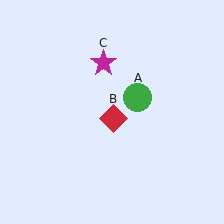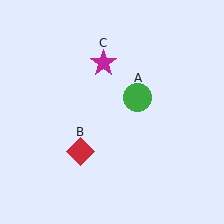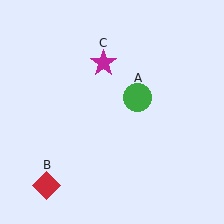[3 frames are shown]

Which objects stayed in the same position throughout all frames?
Green circle (object A) and magenta star (object C) remained stationary.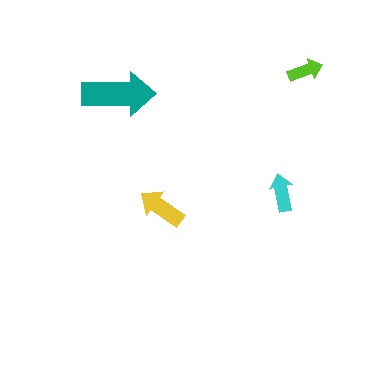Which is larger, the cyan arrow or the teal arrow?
The teal one.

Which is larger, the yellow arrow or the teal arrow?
The teal one.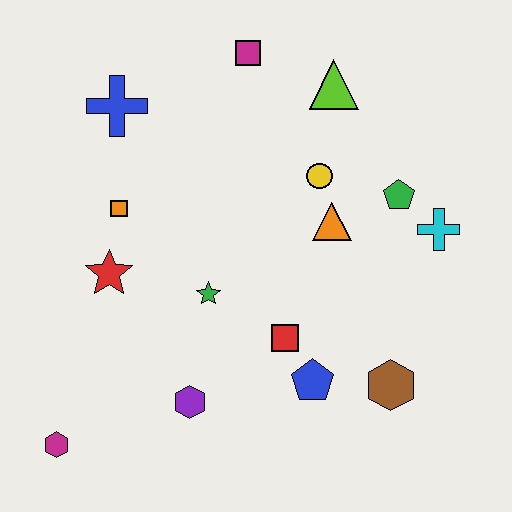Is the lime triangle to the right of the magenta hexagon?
Yes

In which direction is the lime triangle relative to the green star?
The lime triangle is above the green star.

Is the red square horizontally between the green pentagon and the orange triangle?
No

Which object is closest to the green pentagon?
The cyan cross is closest to the green pentagon.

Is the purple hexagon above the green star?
No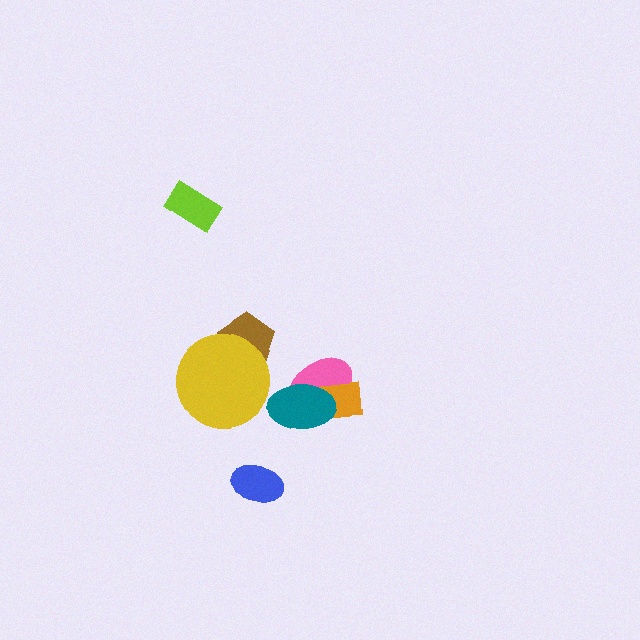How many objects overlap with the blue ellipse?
0 objects overlap with the blue ellipse.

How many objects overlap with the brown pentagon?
1 object overlaps with the brown pentagon.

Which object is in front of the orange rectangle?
The teal ellipse is in front of the orange rectangle.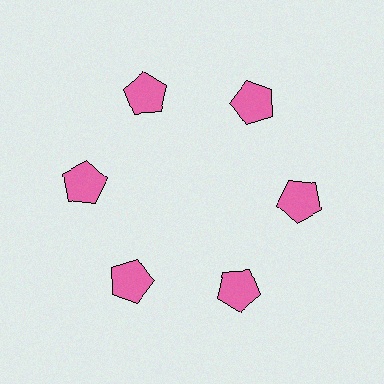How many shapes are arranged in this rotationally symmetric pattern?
There are 6 shapes, arranged in 6 groups of 1.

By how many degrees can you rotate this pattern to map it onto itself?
The pattern maps onto itself every 60 degrees of rotation.